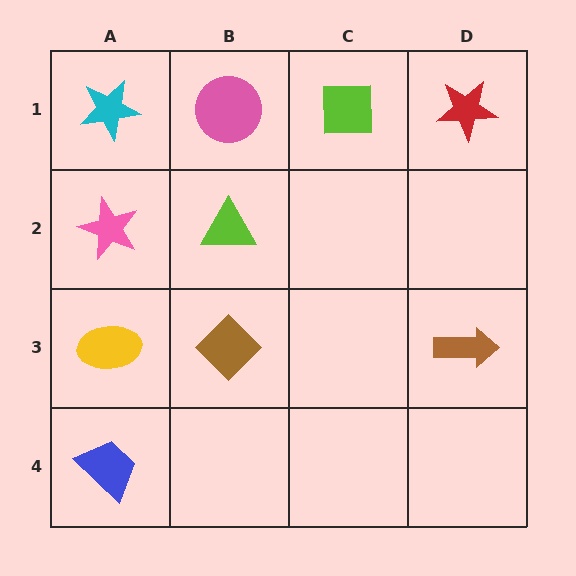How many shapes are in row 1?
4 shapes.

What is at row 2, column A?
A pink star.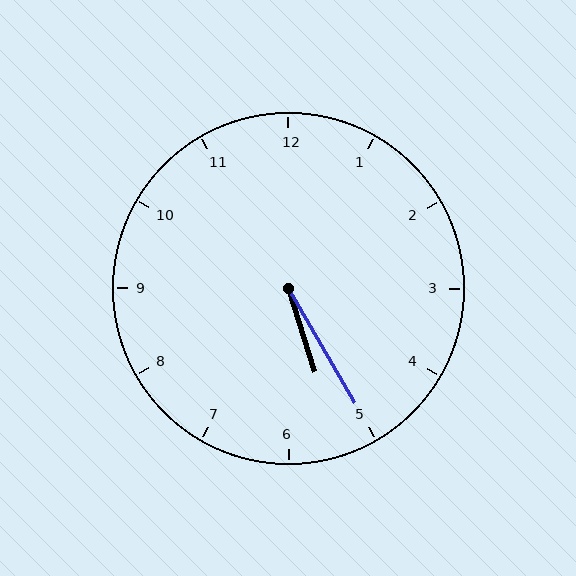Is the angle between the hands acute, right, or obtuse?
It is acute.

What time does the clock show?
5:25.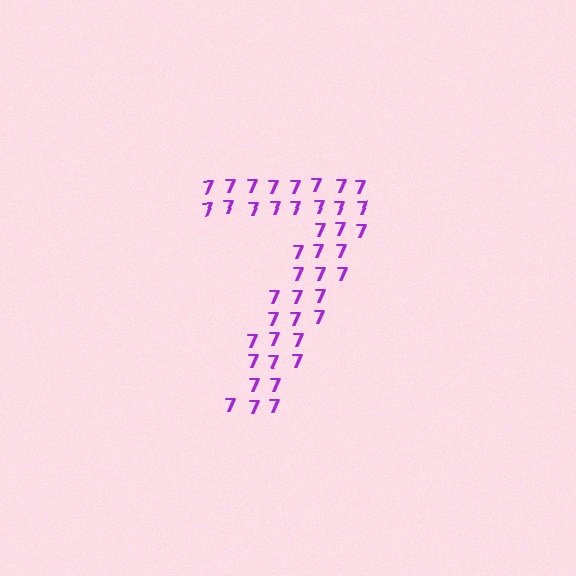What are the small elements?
The small elements are digit 7's.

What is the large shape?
The large shape is the digit 7.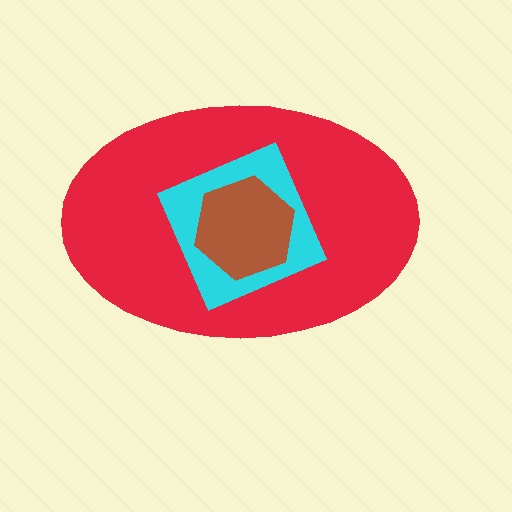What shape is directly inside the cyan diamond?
The brown hexagon.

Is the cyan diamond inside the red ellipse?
Yes.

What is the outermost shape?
The red ellipse.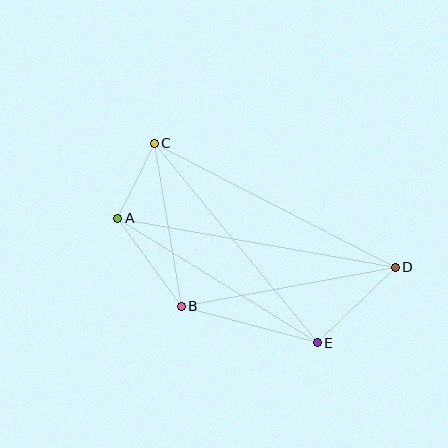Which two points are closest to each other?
Points A and C are closest to each other.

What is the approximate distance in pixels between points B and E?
The distance between B and E is approximately 141 pixels.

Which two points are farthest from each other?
Points A and D are farthest from each other.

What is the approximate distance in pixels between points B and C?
The distance between B and C is approximately 165 pixels.